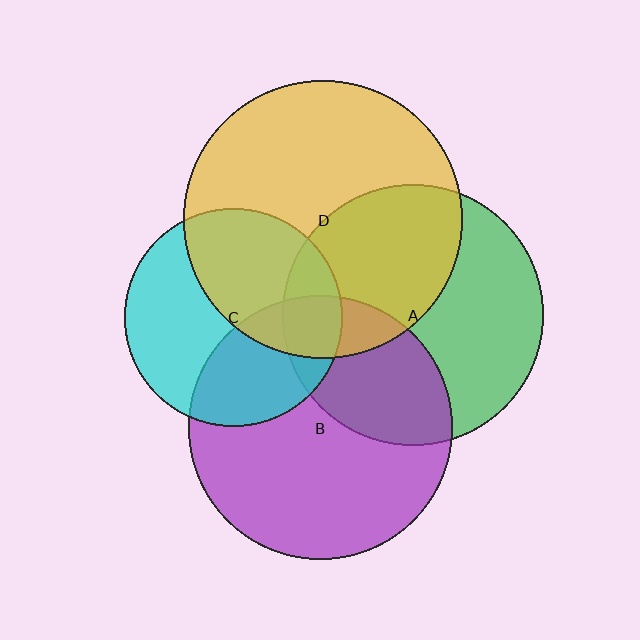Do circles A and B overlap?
Yes.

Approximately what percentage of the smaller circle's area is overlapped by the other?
Approximately 35%.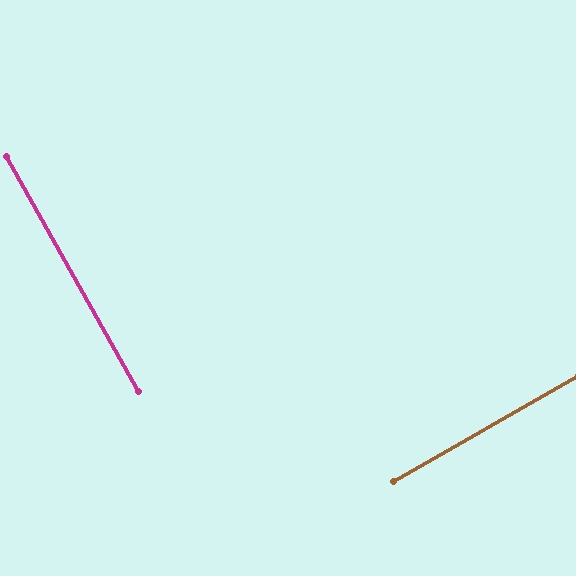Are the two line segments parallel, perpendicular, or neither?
Perpendicular — they meet at approximately 89°.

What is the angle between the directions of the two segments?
Approximately 89 degrees.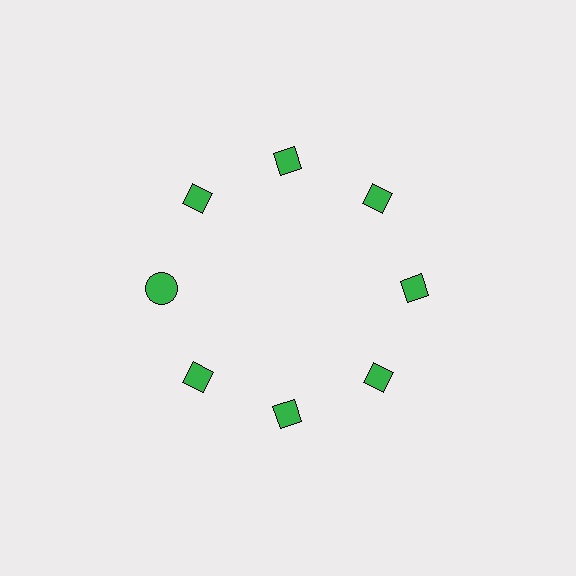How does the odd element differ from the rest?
It has a different shape: circle instead of diamond.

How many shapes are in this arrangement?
There are 8 shapes arranged in a ring pattern.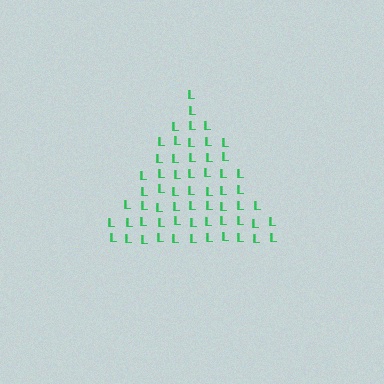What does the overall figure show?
The overall figure shows a triangle.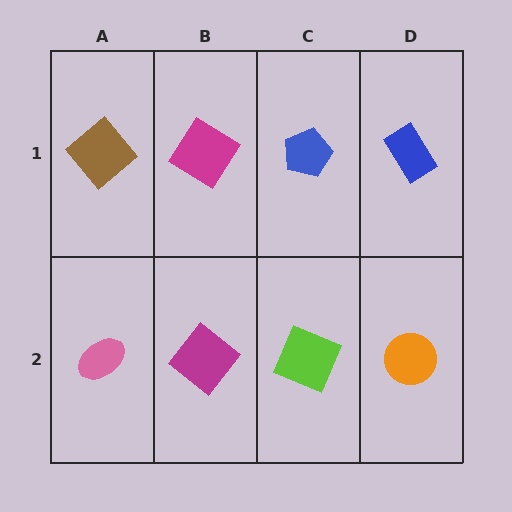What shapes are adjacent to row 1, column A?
A pink ellipse (row 2, column A), a magenta diamond (row 1, column B).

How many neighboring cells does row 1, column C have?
3.